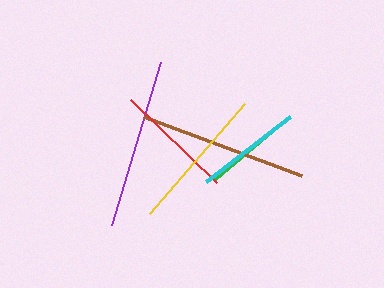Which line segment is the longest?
The purple line is the longest at approximately 170 pixels.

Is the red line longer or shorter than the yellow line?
The yellow line is longer than the red line.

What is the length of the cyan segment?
The cyan segment is approximately 106 pixels long.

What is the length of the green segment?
The green segment is approximately 92 pixels long.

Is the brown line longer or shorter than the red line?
The brown line is longer than the red line.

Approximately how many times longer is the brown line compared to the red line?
The brown line is approximately 1.4 times the length of the red line.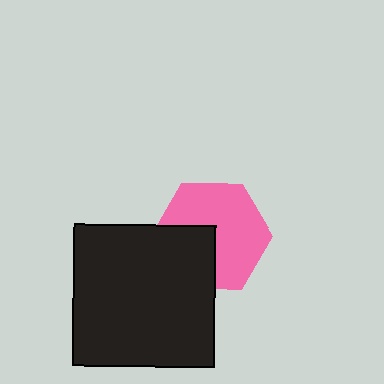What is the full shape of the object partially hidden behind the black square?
The partially hidden object is a pink hexagon.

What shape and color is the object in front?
The object in front is a black square.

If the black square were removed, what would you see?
You would see the complete pink hexagon.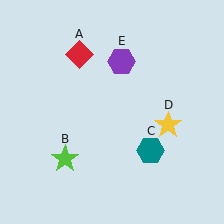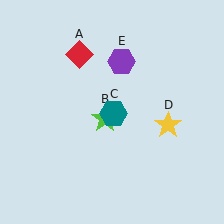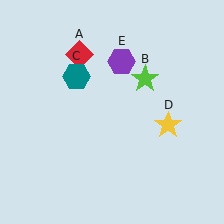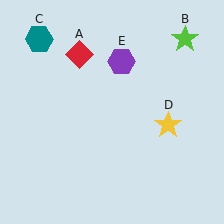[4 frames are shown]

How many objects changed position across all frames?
2 objects changed position: lime star (object B), teal hexagon (object C).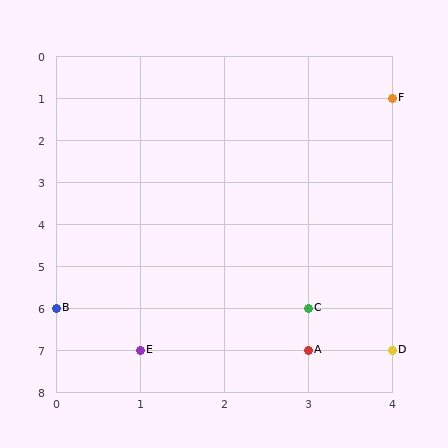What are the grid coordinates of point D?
Point D is at grid coordinates (4, 7).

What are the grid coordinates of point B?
Point B is at grid coordinates (0, 6).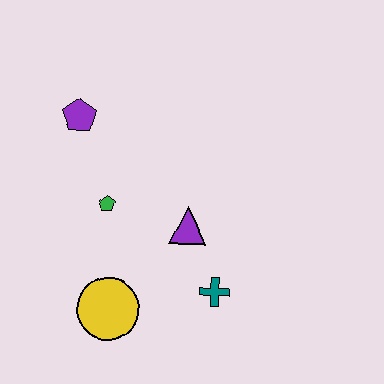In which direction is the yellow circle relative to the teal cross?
The yellow circle is to the left of the teal cross.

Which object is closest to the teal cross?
The purple triangle is closest to the teal cross.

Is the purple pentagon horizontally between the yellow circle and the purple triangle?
No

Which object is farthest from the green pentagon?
The teal cross is farthest from the green pentagon.